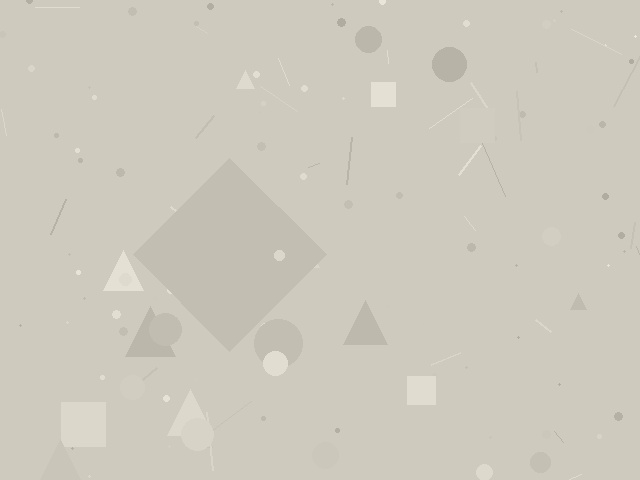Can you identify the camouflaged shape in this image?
The camouflaged shape is a diamond.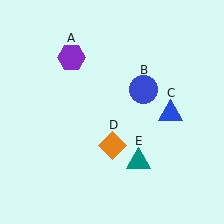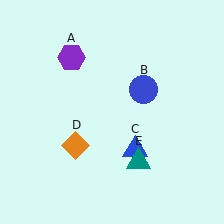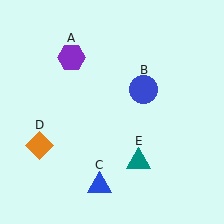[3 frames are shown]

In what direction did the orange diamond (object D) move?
The orange diamond (object D) moved left.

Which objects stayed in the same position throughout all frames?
Purple hexagon (object A) and blue circle (object B) and teal triangle (object E) remained stationary.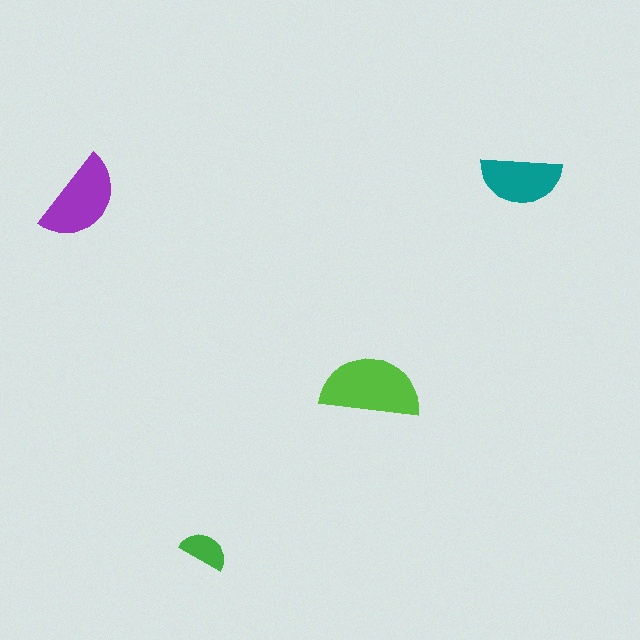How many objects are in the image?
There are 4 objects in the image.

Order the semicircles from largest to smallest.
the lime one, the purple one, the teal one, the green one.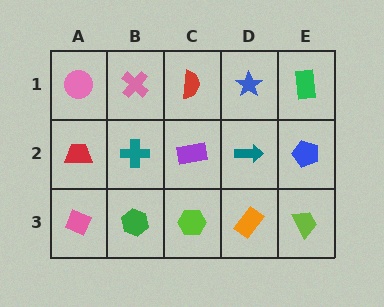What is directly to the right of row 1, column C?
A blue star.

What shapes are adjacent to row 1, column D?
A teal arrow (row 2, column D), a red semicircle (row 1, column C), a green rectangle (row 1, column E).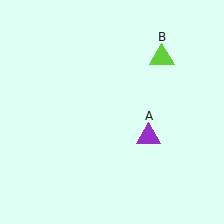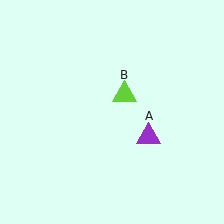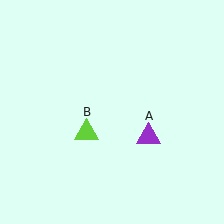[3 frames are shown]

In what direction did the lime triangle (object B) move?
The lime triangle (object B) moved down and to the left.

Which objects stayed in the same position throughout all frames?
Purple triangle (object A) remained stationary.